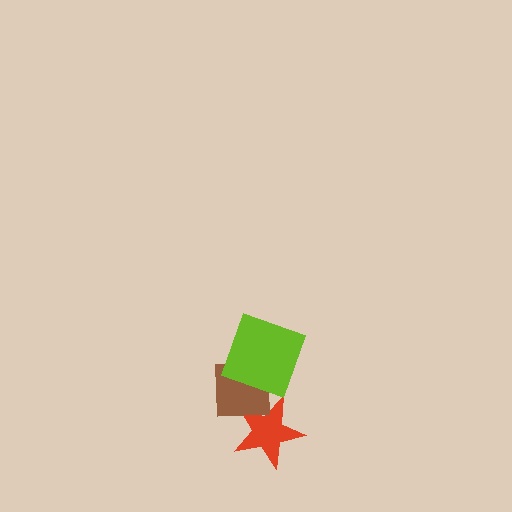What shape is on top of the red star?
The brown square is on top of the red star.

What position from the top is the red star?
The red star is 3rd from the top.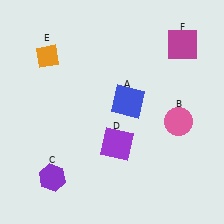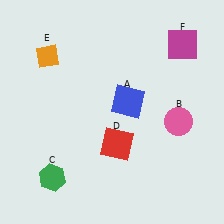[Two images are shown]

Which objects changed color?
C changed from purple to green. D changed from purple to red.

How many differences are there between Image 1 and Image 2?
There are 2 differences between the two images.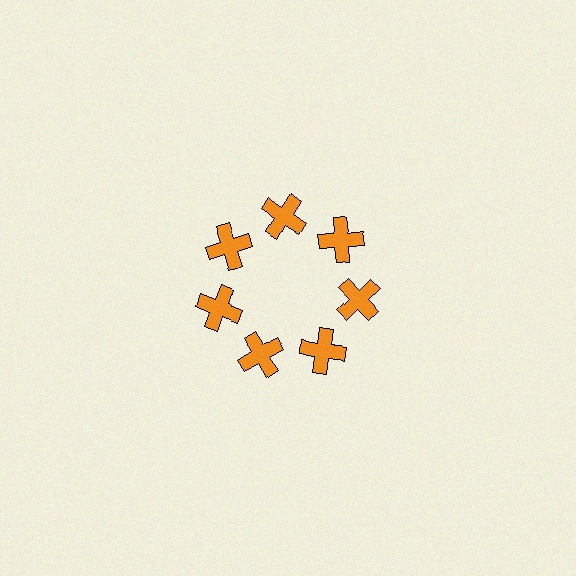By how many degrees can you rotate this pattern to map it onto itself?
The pattern maps onto itself every 51 degrees of rotation.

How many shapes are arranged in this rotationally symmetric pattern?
There are 7 shapes, arranged in 7 groups of 1.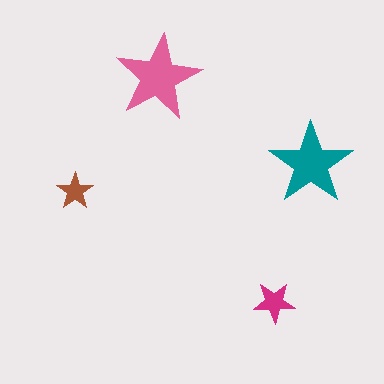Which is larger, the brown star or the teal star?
The teal one.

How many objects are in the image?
There are 4 objects in the image.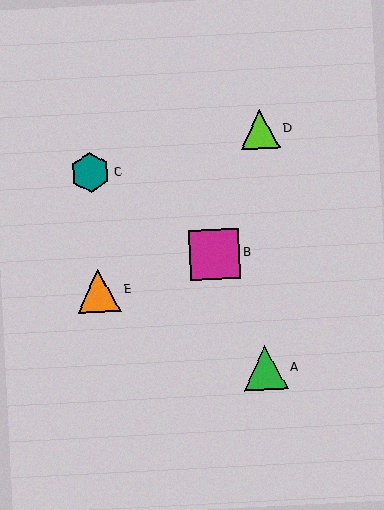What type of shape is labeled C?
Shape C is a teal hexagon.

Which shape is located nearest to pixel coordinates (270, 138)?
The lime triangle (labeled D) at (260, 130) is nearest to that location.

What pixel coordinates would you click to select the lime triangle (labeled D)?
Click at (260, 130) to select the lime triangle D.